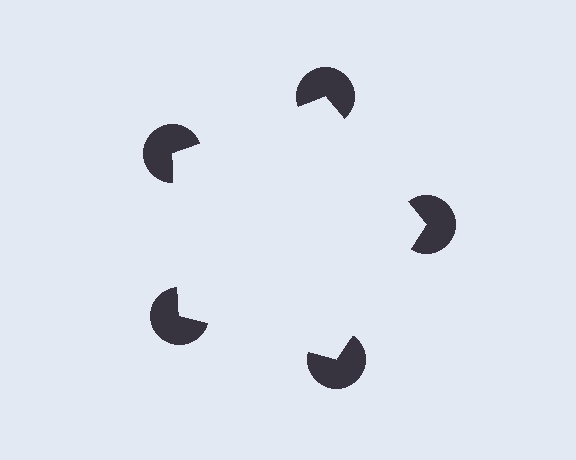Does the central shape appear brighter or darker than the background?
It typically appears slightly brighter than the background, even though no actual brightness change is drawn.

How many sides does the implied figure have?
5 sides.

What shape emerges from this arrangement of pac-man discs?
An illusory pentagon — its edges are inferred from the aligned wedge cuts in the pac-man discs, not physically drawn.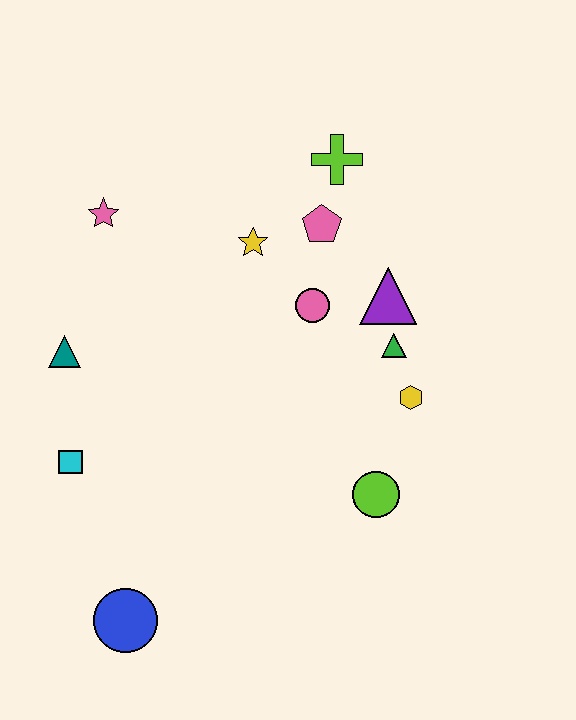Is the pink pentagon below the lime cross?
Yes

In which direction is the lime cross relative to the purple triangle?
The lime cross is above the purple triangle.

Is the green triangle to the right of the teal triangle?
Yes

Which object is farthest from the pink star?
The blue circle is farthest from the pink star.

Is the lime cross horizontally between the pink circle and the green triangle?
Yes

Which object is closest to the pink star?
The teal triangle is closest to the pink star.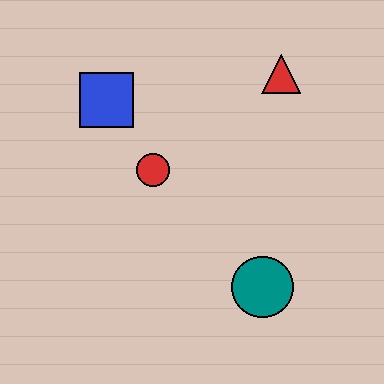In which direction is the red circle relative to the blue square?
The red circle is below the blue square.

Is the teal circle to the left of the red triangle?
Yes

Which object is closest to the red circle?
The blue square is closest to the red circle.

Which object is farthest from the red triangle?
The teal circle is farthest from the red triangle.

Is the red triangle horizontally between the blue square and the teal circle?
No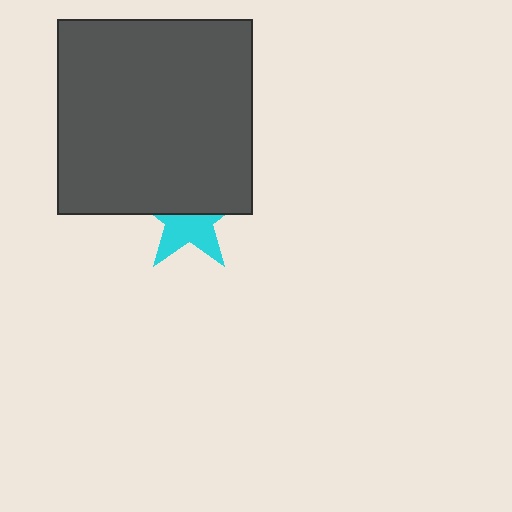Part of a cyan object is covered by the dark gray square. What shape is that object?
It is a star.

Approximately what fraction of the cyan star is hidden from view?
Roughly 52% of the cyan star is hidden behind the dark gray square.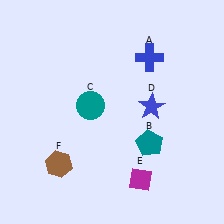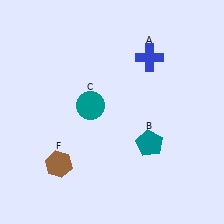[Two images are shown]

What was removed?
The magenta diamond (E), the blue star (D) were removed in Image 2.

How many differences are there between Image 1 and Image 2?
There are 2 differences between the two images.